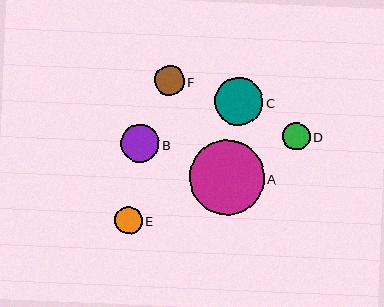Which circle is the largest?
Circle A is the largest with a size of approximately 75 pixels.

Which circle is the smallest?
Circle E is the smallest with a size of approximately 27 pixels.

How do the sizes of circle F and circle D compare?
Circle F and circle D are approximately the same size.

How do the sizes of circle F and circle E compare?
Circle F and circle E are approximately the same size.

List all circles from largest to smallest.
From largest to smallest: A, C, B, F, D, E.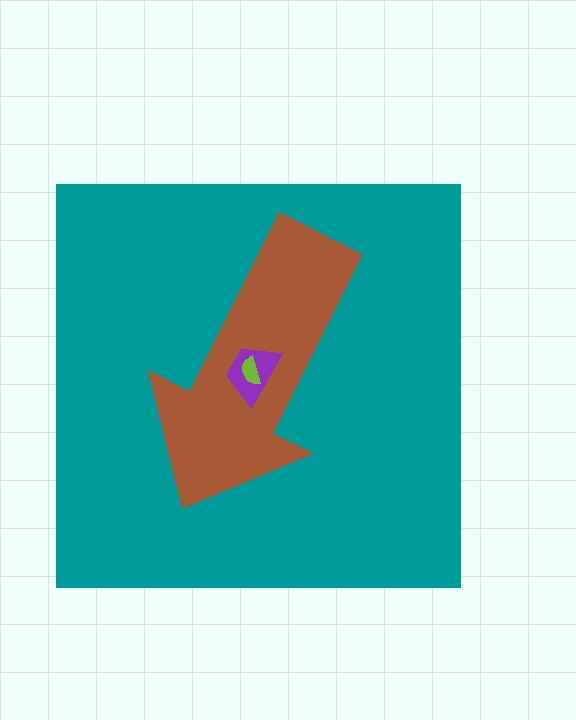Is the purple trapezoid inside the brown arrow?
Yes.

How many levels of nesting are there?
4.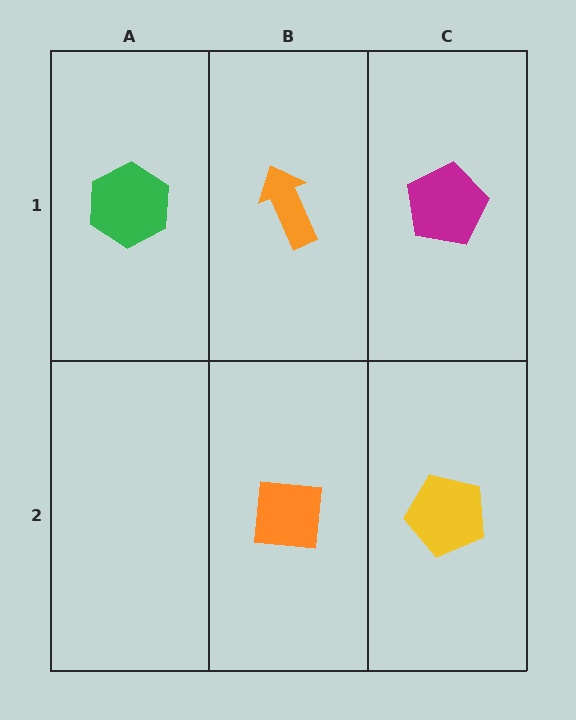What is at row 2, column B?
An orange square.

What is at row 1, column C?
A magenta pentagon.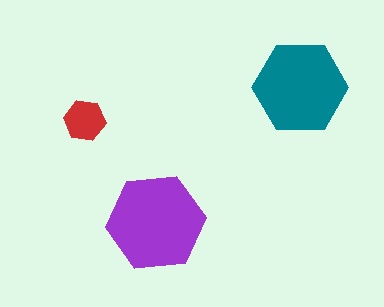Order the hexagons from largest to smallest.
the purple one, the teal one, the red one.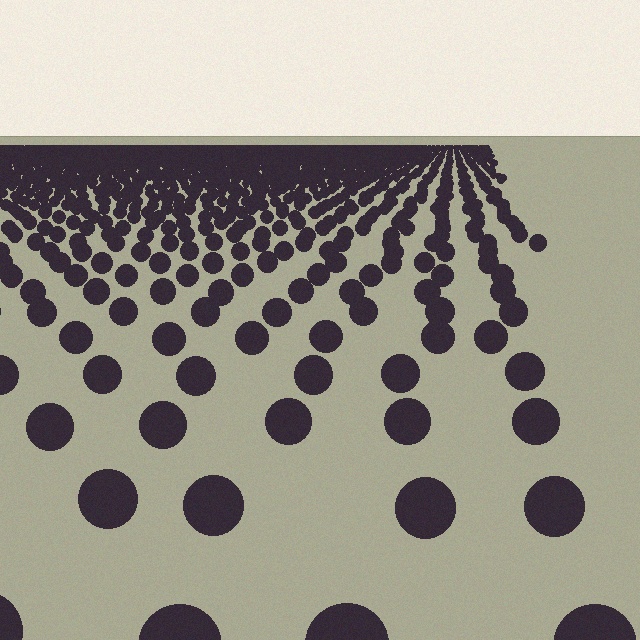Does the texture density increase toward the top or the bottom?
Density increases toward the top.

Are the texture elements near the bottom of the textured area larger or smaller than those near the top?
Larger. Near the bottom, elements are closer to the viewer and appear at a bigger on-screen size.